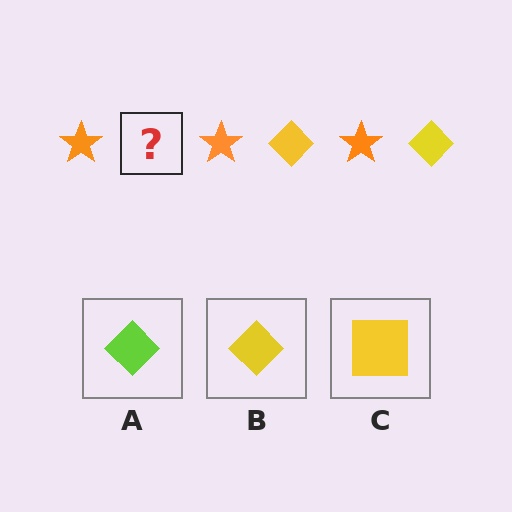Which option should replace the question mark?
Option B.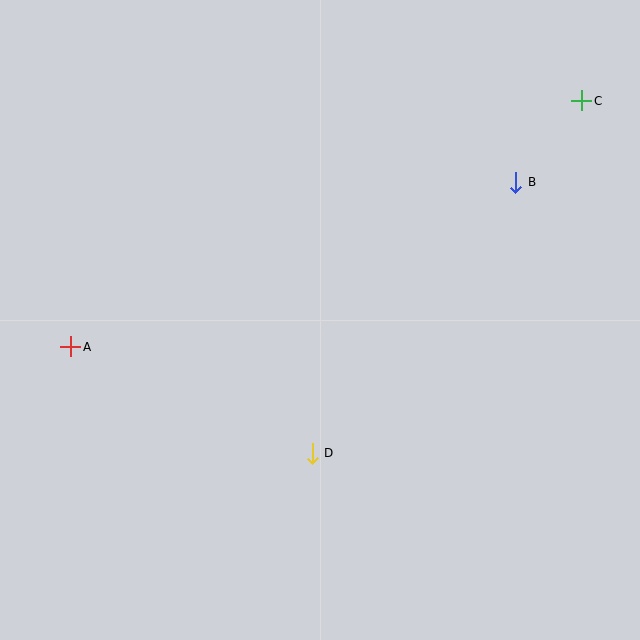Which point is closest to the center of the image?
Point D at (312, 453) is closest to the center.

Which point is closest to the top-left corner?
Point A is closest to the top-left corner.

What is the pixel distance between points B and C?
The distance between B and C is 105 pixels.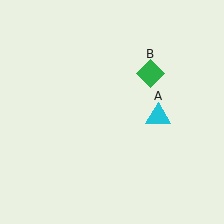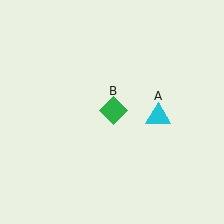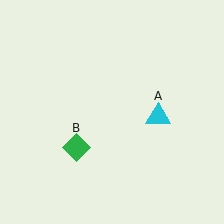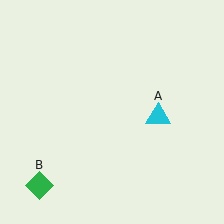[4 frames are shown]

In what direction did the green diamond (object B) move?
The green diamond (object B) moved down and to the left.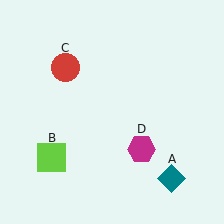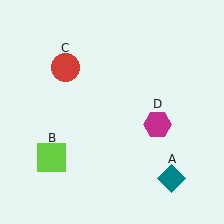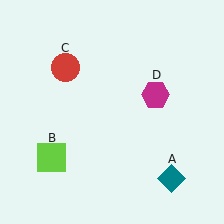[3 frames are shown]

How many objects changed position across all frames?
1 object changed position: magenta hexagon (object D).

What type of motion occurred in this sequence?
The magenta hexagon (object D) rotated counterclockwise around the center of the scene.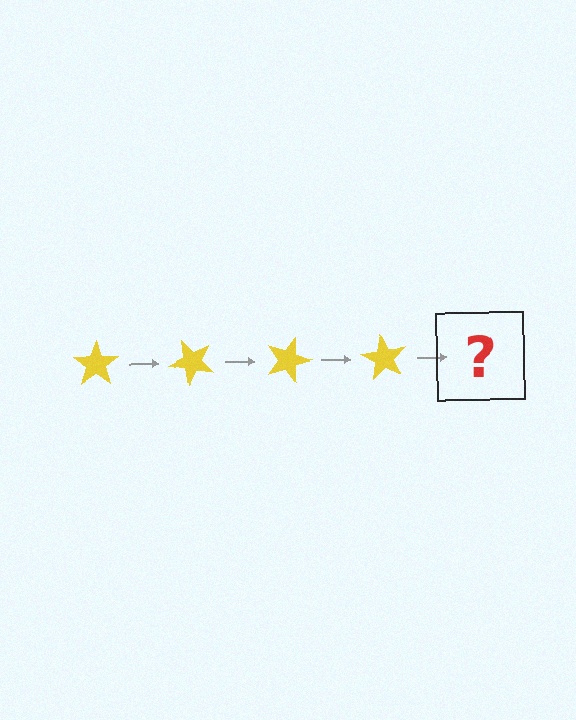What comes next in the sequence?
The next element should be a yellow star rotated 180 degrees.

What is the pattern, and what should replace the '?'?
The pattern is that the star rotates 45 degrees each step. The '?' should be a yellow star rotated 180 degrees.